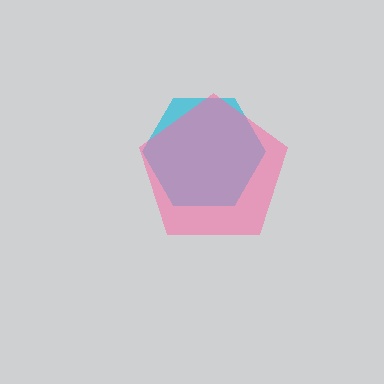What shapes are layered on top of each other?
The layered shapes are: a cyan hexagon, a pink pentagon.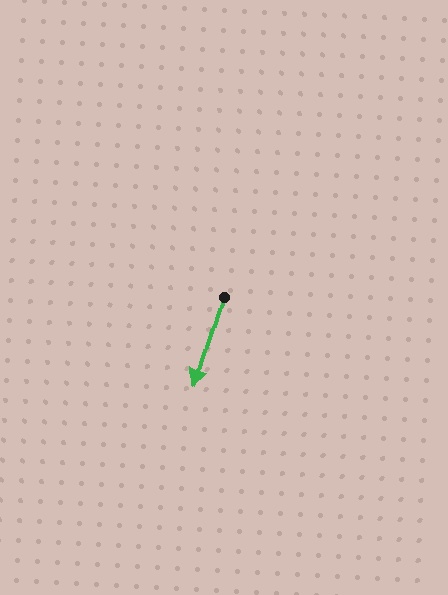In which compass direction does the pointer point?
South.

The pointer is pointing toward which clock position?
Roughly 7 o'clock.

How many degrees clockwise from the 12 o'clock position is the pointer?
Approximately 197 degrees.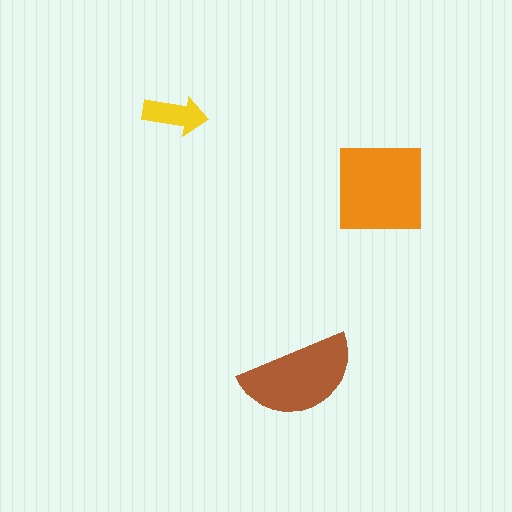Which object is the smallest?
The yellow arrow.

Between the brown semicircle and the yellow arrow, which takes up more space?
The brown semicircle.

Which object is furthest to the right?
The orange square is rightmost.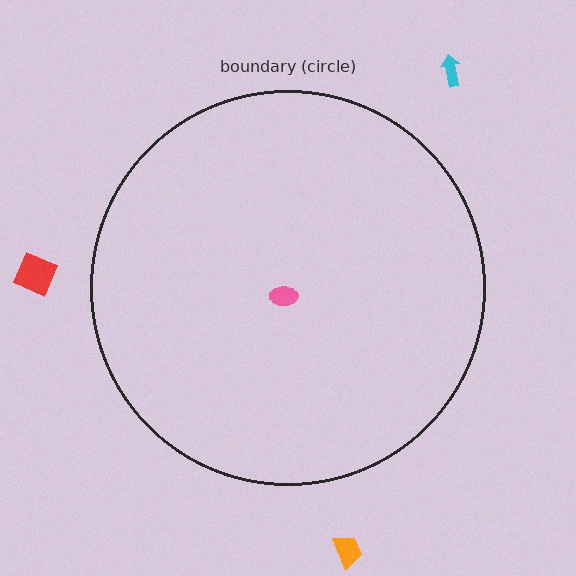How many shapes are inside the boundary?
1 inside, 3 outside.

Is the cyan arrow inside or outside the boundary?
Outside.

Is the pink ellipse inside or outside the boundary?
Inside.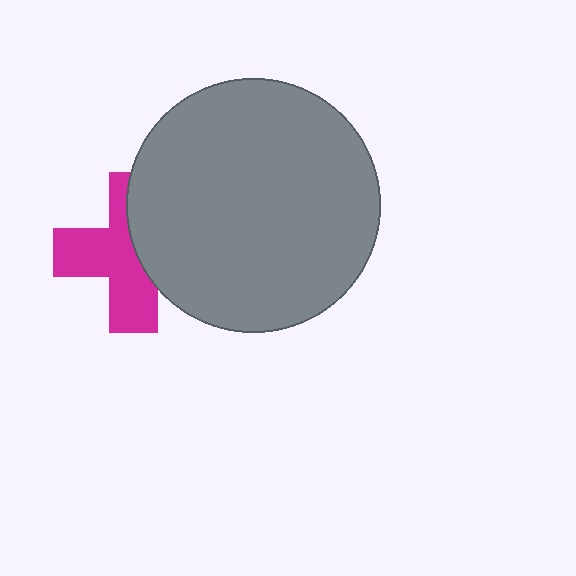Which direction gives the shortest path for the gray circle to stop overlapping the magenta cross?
Moving right gives the shortest separation.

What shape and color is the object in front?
The object in front is a gray circle.